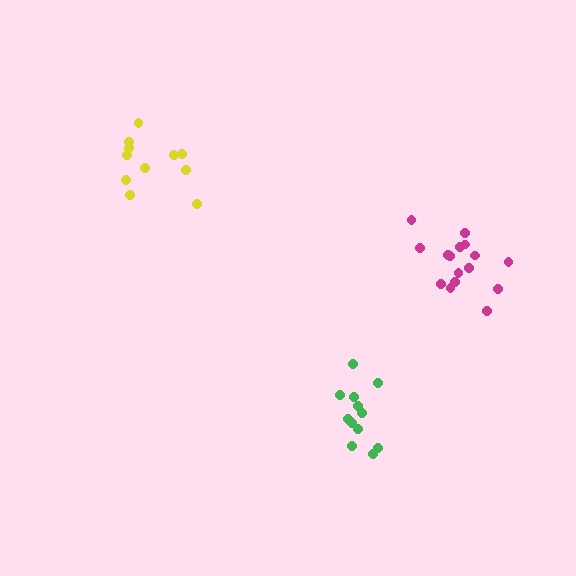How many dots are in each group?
Group 1: 12 dots, Group 2: 11 dots, Group 3: 16 dots (39 total).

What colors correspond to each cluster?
The clusters are colored: green, yellow, magenta.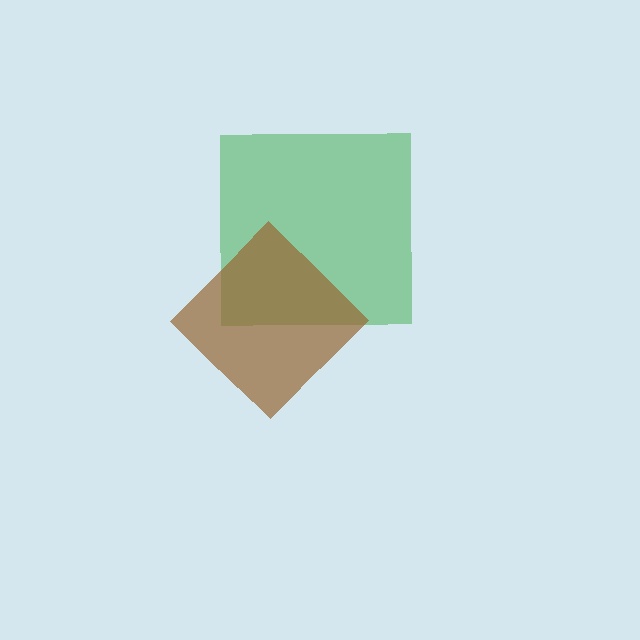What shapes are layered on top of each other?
The layered shapes are: a green square, a brown diamond.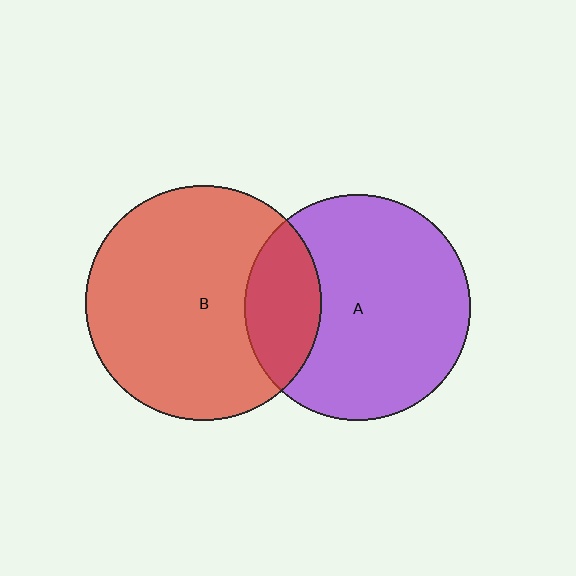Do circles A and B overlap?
Yes.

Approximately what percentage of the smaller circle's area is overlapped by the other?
Approximately 25%.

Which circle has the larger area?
Circle B (red).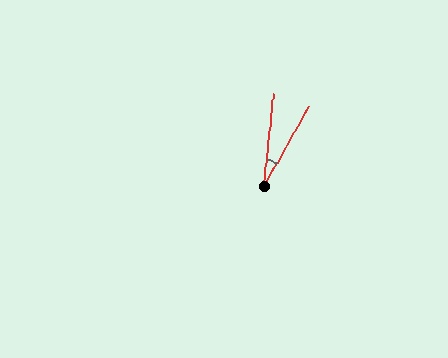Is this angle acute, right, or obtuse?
It is acute.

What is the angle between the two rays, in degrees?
Approximately 23 degrees.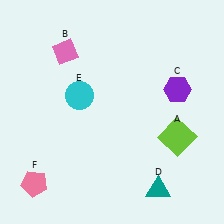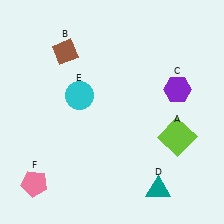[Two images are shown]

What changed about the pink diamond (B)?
In Image 1, B is pink. In Image 2, it changed to brown.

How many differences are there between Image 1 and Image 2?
There is 1 difference between the two images.